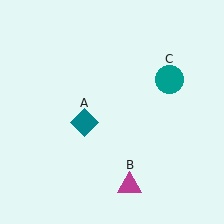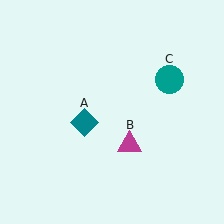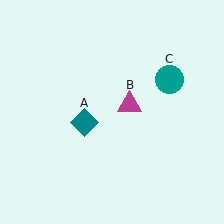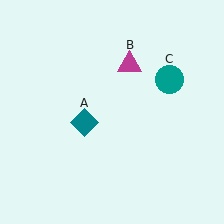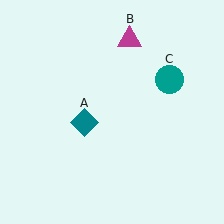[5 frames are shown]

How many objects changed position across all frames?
1 object changed position: magenta triangle (object B).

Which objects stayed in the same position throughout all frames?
Teal diamond (object A) and teal circle (object C) remained stationary.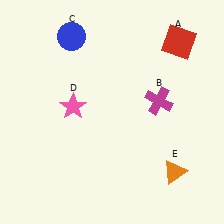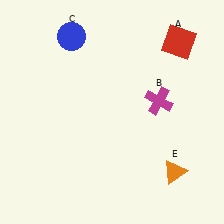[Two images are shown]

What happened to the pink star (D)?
The pink star (D) was removed in Image 2. It was in the top-left area of Image 1.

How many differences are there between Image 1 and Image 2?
There is 1 difference between the two images.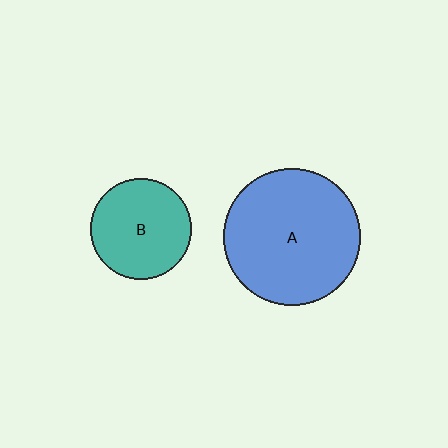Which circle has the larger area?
Circle A (blue).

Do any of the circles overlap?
No, none of the circles overlap.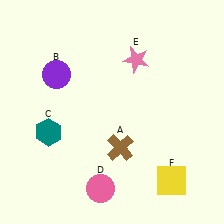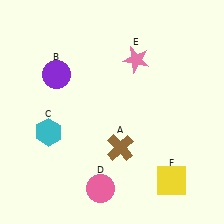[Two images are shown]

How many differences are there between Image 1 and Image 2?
There is 1 difference between the two images.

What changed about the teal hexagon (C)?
In Image 1, C is teal. In Image 2, it changed to cyan.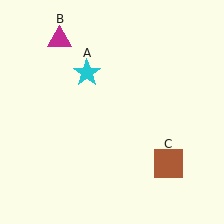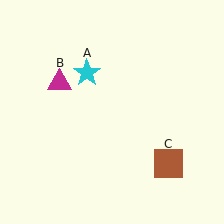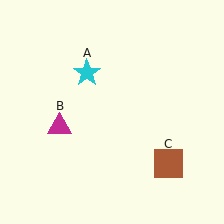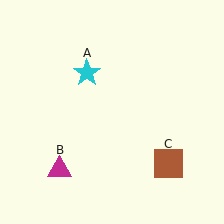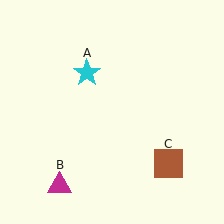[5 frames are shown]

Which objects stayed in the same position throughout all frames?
Cyan star (object A) and brown square (object C) remained stationary.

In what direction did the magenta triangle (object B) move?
The magenta triangle (object B) moved down.